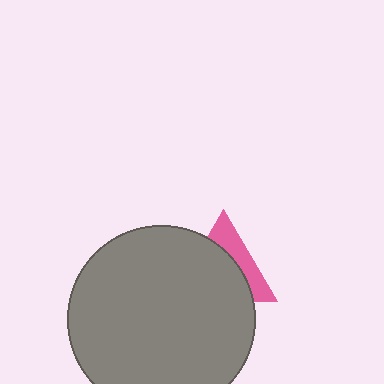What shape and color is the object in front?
The object in front is a gray circle.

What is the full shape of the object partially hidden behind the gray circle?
The partially hidden object is a pink triangle.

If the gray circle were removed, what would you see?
You would see the complete pink triangle.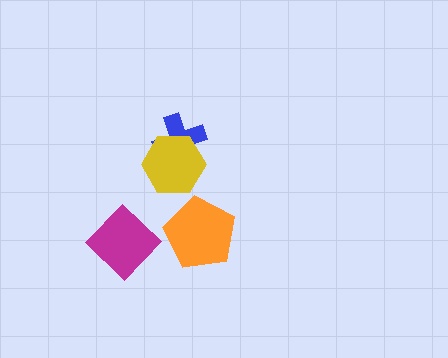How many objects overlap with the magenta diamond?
0 objects overlap with the magenta diamond.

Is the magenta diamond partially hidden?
No, no other shape covers it.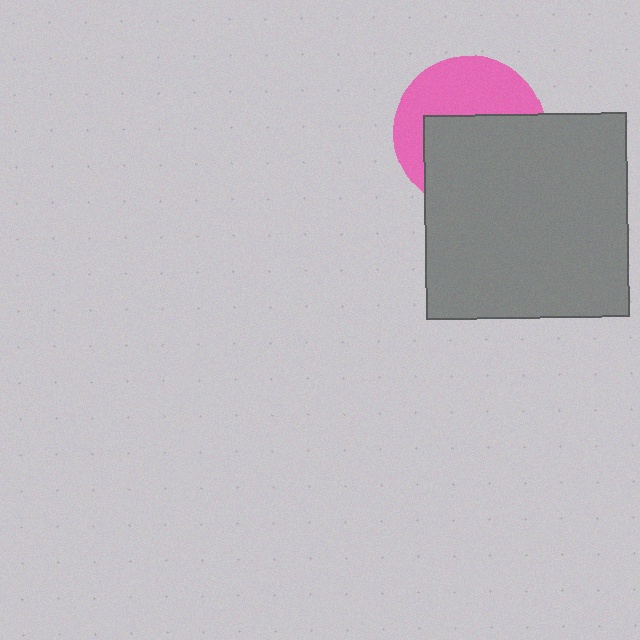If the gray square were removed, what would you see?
You would see the complete pink circle.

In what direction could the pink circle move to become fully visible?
The pink circle could move up. That would shift it out from behind the gray square entirely.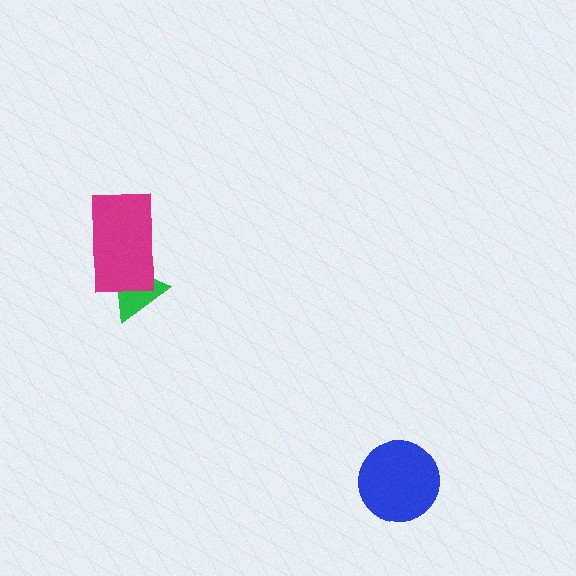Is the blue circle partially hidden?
No, no other shape covers it.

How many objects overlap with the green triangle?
1 object overlaps with the green triangle.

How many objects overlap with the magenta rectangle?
1 object overlaps with the magenta rectangle.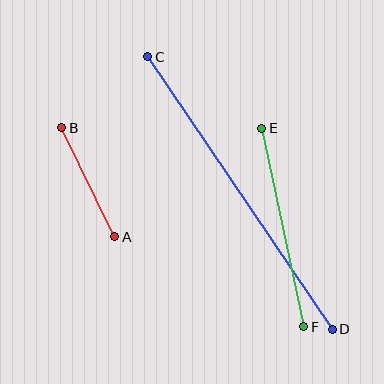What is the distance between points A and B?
The distance is approximately 121 pixels.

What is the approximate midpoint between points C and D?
The midpoint is at approximately (240, 193) pixels.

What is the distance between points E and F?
The distance is approximately 203 pixels.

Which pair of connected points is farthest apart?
Points C and D are farthest apart.